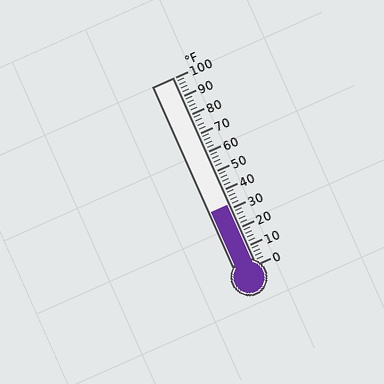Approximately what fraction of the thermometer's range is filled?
The thermometer is filled to approximately 30% of its range.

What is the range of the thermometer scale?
The thermometer scale ranges from 0°F to 100°F.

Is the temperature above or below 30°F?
The temperature is above 30°F.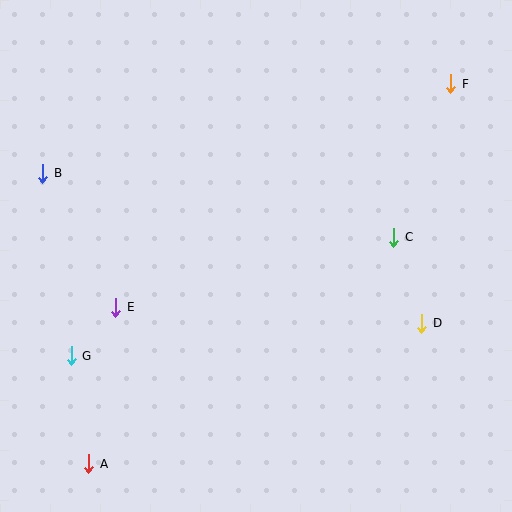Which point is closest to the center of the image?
Point C at (394, 237) is closest to the center.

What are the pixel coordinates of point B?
Point B is at (43, 173).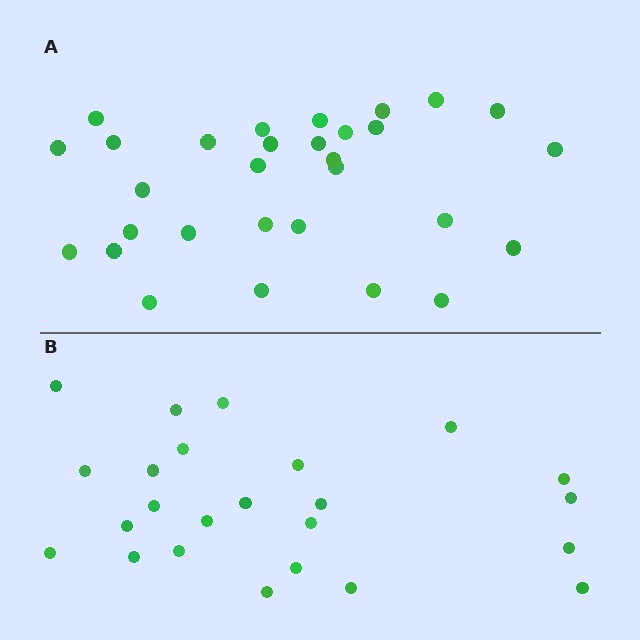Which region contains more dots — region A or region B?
Region A (the top region) has more dots.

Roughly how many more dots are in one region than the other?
Region A has about 6 more dots than region B.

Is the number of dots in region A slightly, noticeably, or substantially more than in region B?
Region A has noticeably more, but not dramatically so. The ratio is roughly 1.2 to 1.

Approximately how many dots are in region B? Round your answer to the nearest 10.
About 20 dots. (The exact count is 24, which rounds to 20.)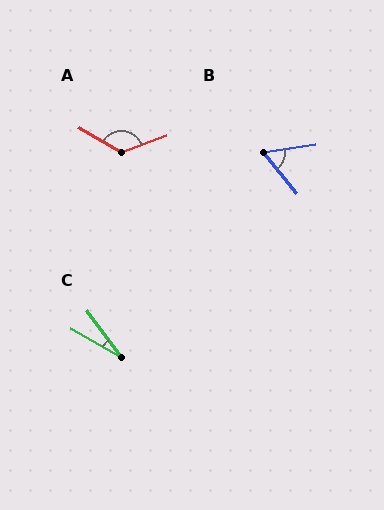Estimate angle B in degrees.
Approximately 59 degrees.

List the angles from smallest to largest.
C (24°), B (59°), A (129°).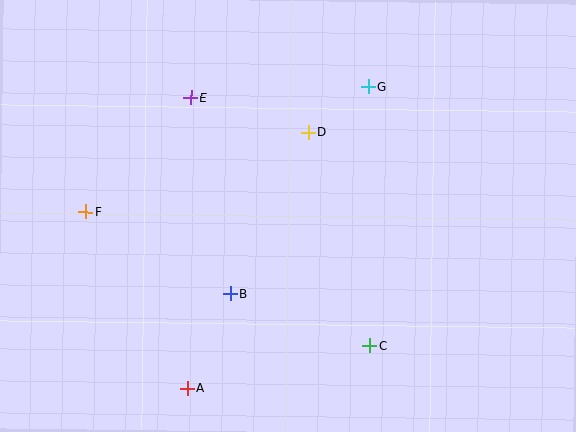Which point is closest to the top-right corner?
Point G is closest to the top-right corner.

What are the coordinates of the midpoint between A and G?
The midpoint between A and G is at (278, 238).